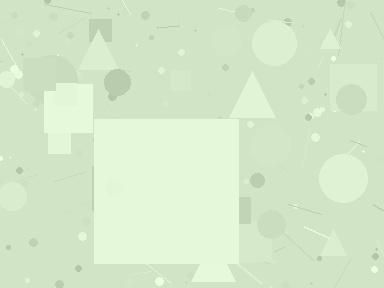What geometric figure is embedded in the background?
A square is embedded in the background.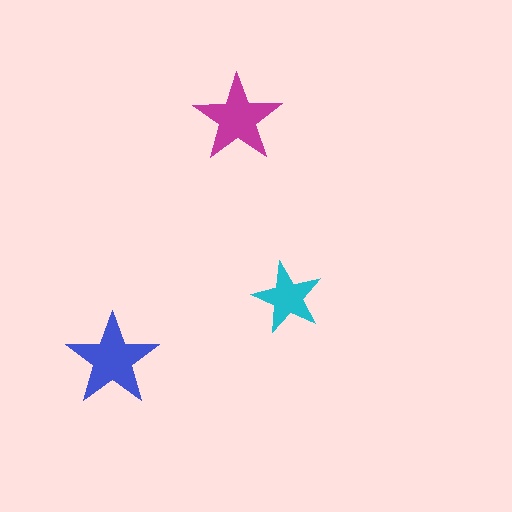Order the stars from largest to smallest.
the blue one, the magenta one, the cyan one.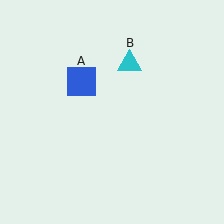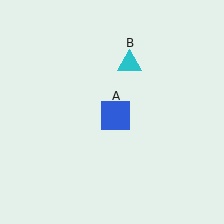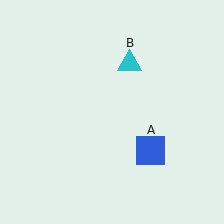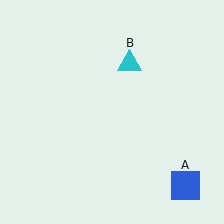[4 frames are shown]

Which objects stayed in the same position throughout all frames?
Cyan triangle (object B) remained stationary.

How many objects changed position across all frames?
1 object changed position: blue square (object A).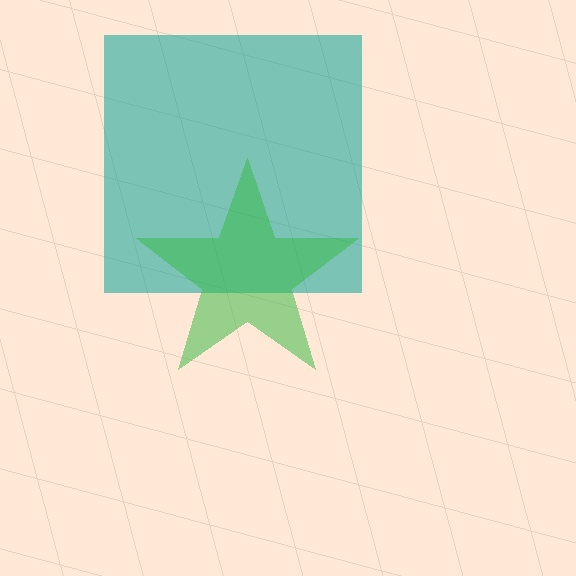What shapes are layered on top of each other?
The layered shapes are: a teal square, a green star.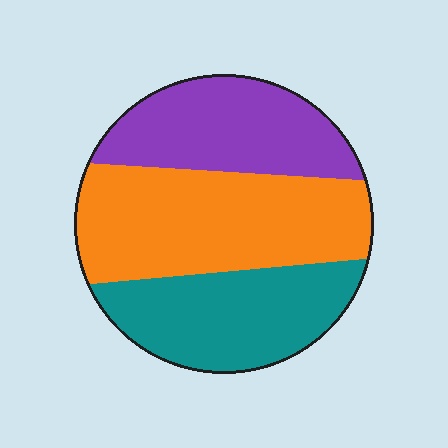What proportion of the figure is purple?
Purple covers around 30% of the figure.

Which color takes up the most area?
Orange, at roughly 40%.